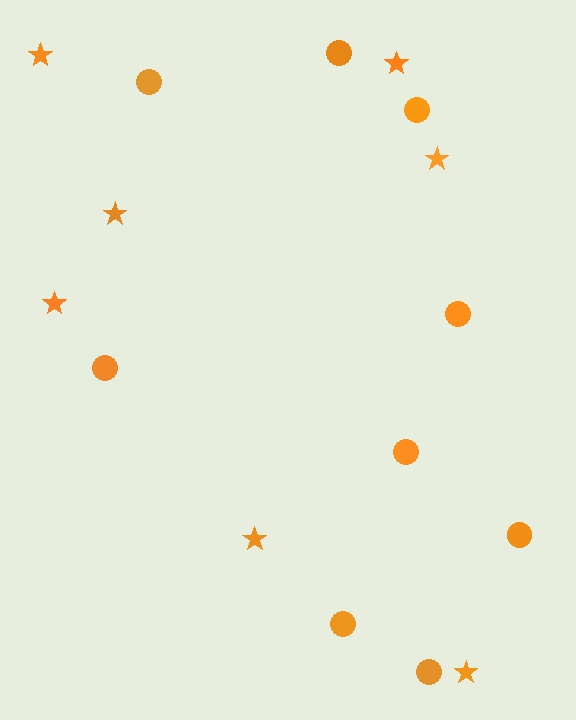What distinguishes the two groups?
There are 2 groups: one group of stars (7) and one group of circles (9).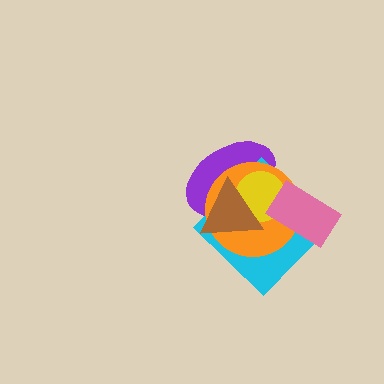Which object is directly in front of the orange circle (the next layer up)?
The yellow circle is directly in front of the orange circle.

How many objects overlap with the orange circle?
5 objects overlap with the orange circle.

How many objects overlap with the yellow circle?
5 objects overlap with the yellow circle.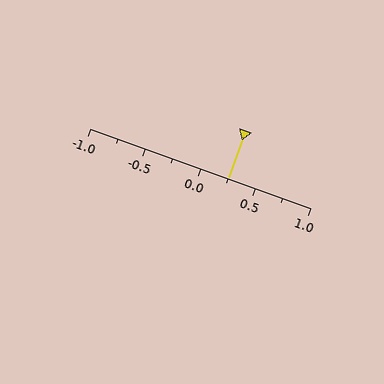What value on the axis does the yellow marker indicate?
The marker indicates approximately 0.25.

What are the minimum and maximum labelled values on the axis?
The axis runs from -1.0 to 1.0.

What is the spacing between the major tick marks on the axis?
The major ticks are spaced 0.5 apart.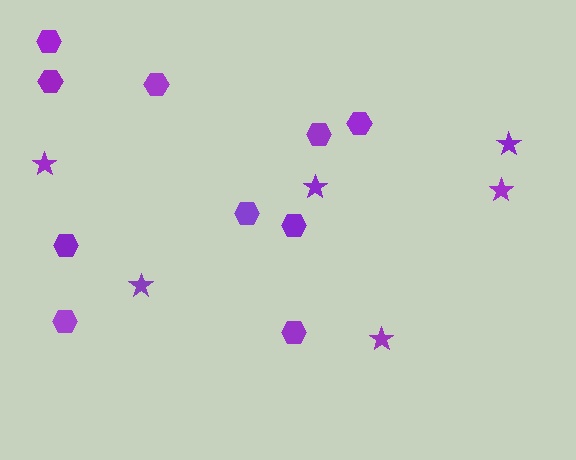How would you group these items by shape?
There are 2 groups: one group of hexagons (10) and one group of stars (6).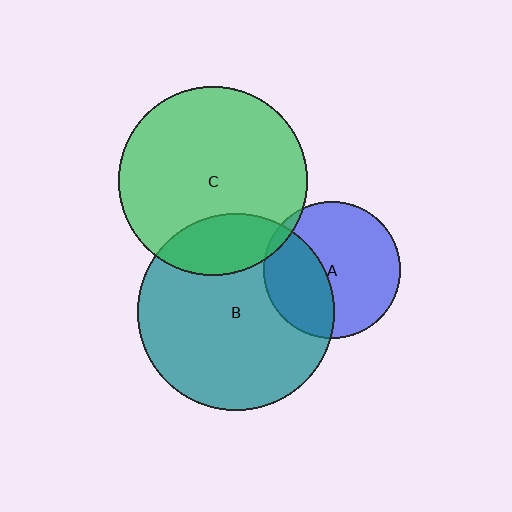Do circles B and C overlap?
Yes.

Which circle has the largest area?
Circle B (teal).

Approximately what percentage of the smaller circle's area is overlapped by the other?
Approximately 20%.